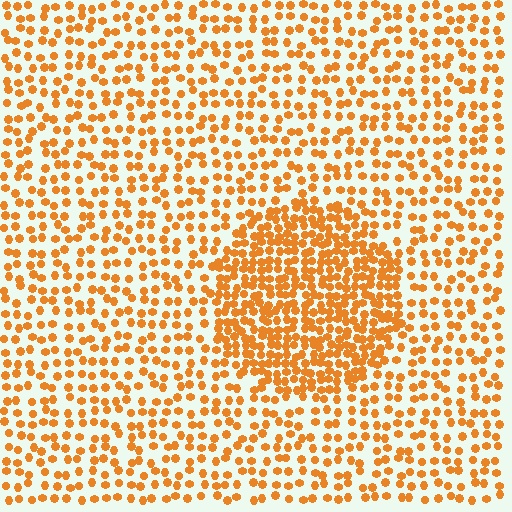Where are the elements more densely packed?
The elements are more densely packed inside the circle boundary.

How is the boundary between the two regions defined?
The boundary is defined by a change in element density (approximately 2.1x ratio). All elements are the same color, size, and shape.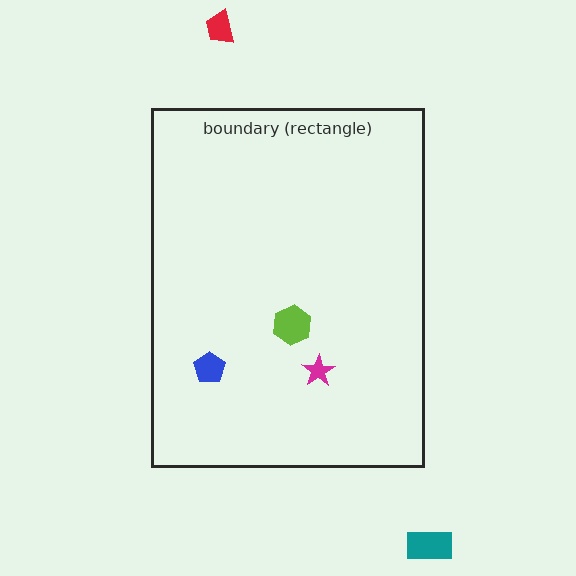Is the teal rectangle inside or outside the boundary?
Outside.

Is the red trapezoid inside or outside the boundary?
Outside.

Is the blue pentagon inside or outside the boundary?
Inside.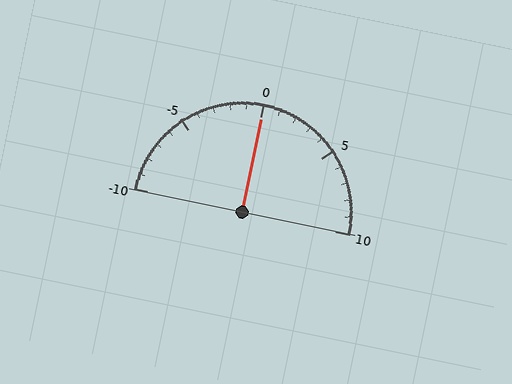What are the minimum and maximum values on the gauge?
The gauge ranges from -10 to 10.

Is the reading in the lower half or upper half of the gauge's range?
The reading is in the upper half of the range (-10 to 10).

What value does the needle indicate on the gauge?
The needle indicates approximately 0.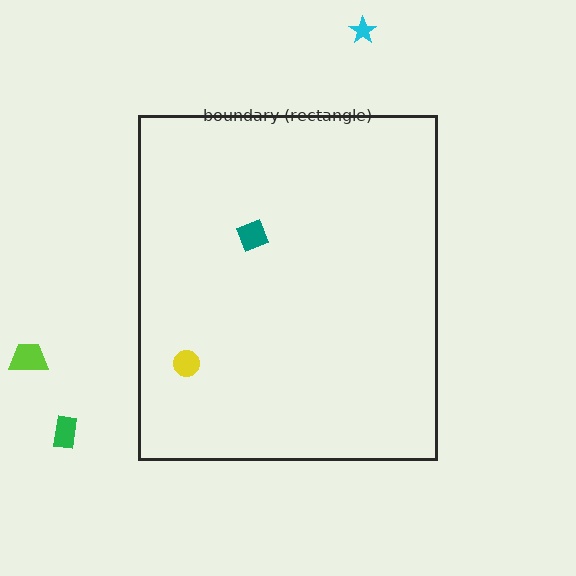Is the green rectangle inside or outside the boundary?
Outside.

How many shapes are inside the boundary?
2 inside, 3 outside.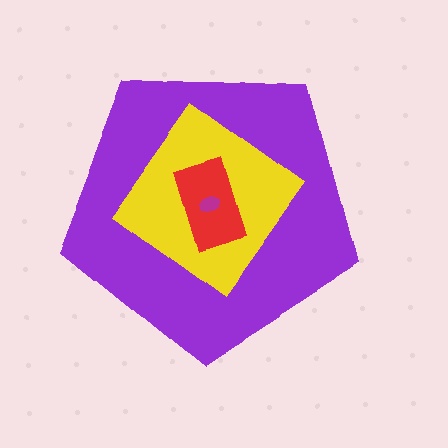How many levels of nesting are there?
4.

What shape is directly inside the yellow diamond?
The red rectangle.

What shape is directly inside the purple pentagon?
The yellow diamond.